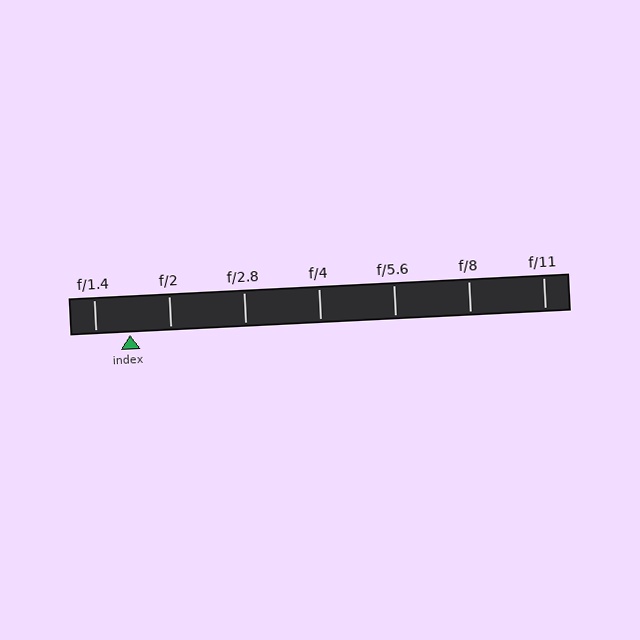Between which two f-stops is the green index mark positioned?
The index mark is between f/1.4 and f/2.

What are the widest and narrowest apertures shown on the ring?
The widest aperture shown is f/1.4 and the narrowest is f/11.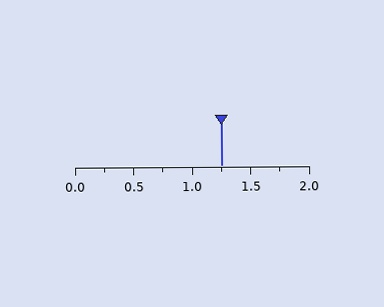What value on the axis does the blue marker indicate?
The marker indicates approximately 1.25.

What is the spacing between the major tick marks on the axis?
The major ticks are spaced 0.5 apart.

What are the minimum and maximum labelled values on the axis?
The axis runs from 0.0 to 2.0.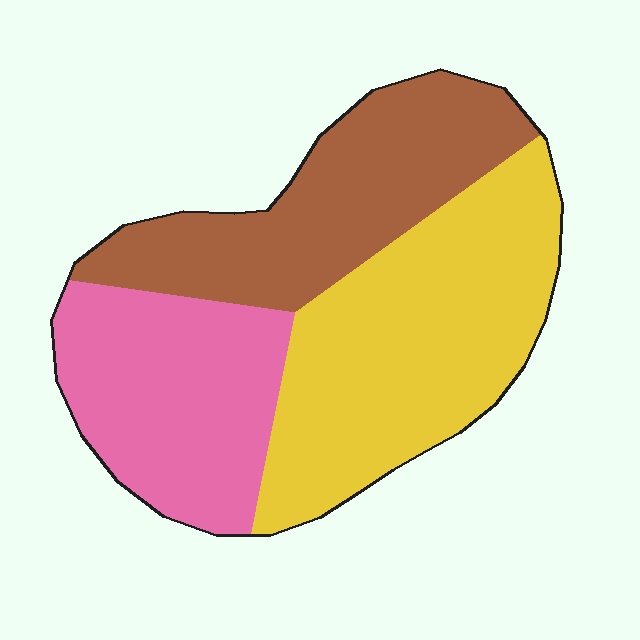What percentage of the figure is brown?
Brown takes up about one third (1/3) of the figure.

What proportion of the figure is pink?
Pink takes up between a sixth and a third of the figure.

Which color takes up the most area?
Yellow, at roughly 40%.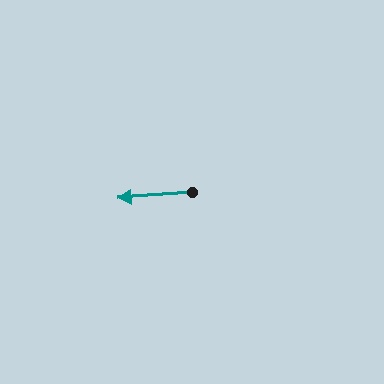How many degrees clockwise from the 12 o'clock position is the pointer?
Approximately 266 degrees.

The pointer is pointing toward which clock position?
Roughly 9 o'clock.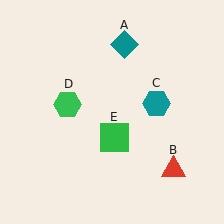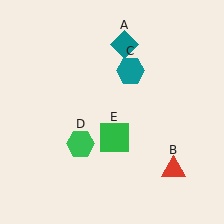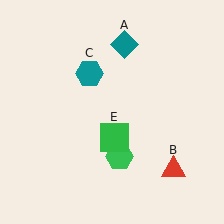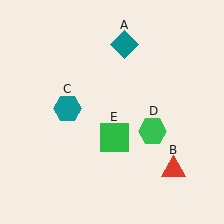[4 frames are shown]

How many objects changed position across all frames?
2 objects changed position: teal hexagon (object C), green hexagon (object D).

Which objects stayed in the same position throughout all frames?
Teal diamond (object A) and red triangle (object B) and green square (object E) remained stationary.